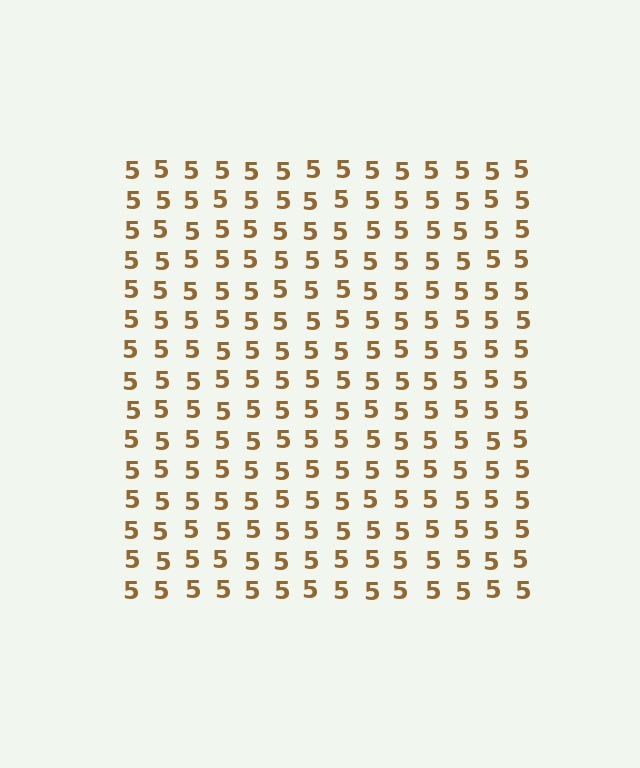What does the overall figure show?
The overall figure shows a square.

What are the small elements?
The small elements are digit 5's.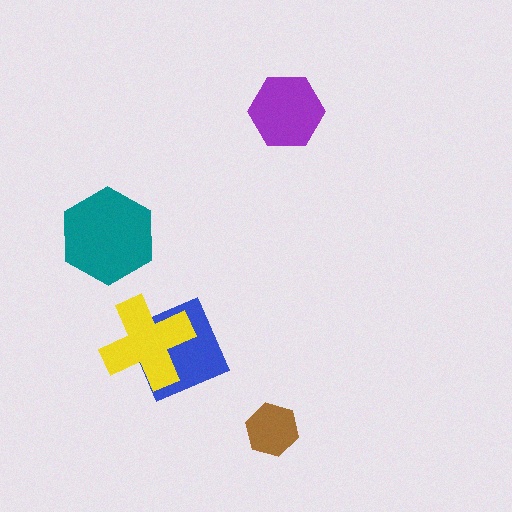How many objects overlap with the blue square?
1 object overlaps with the blue square.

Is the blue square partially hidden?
Yes, it is partially covered by another shape.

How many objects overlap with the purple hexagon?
0 objects overlap with the purple hexagon.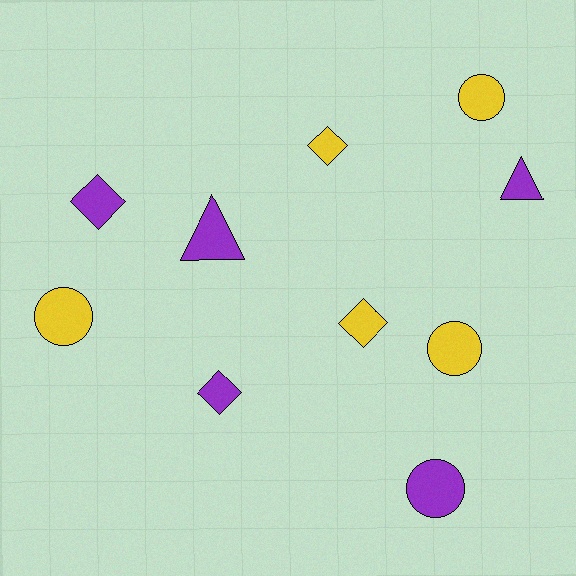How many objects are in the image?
There are 10 objects.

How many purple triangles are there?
There are 2 purple triangles.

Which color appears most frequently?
Yellow, with 5 objects.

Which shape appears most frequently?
Diamond, with 4 objects.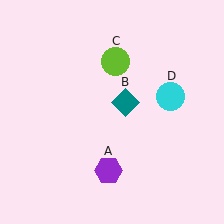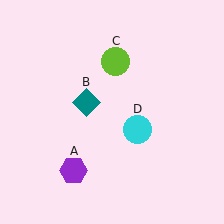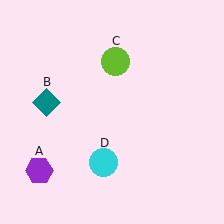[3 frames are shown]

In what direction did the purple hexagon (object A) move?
The purple hexagon (object A) moved left.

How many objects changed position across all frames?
3 objects changed position: purple hexagon (object A), teal diamond (object B), cyan circle (object D).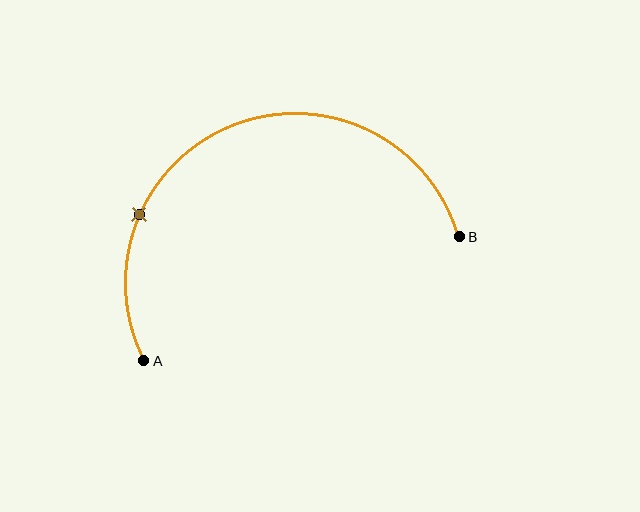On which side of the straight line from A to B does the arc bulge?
The arc bulges above the straight line connecting A and B.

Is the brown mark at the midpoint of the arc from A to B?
No. The brown mark lies on the arc but is closer to endpoint A. The arc midpoint would be at the point on the curve equidistant along the arc from both A and B.